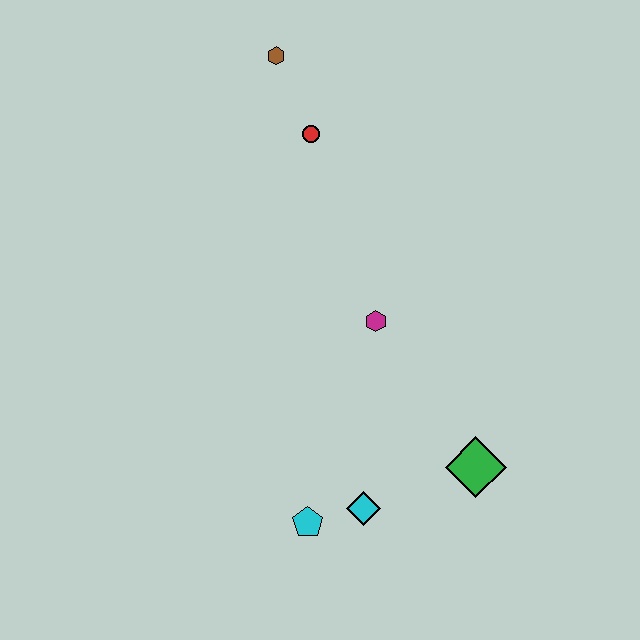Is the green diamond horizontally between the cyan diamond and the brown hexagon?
No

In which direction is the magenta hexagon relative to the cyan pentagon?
The magenta hexagon is above the cyan pentagon.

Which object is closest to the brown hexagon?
The red circle is closest to the brown hexagon.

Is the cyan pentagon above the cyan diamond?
No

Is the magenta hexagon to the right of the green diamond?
No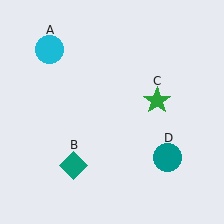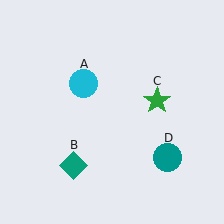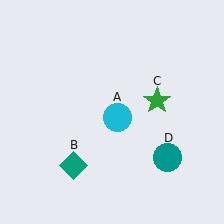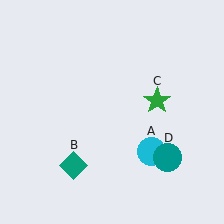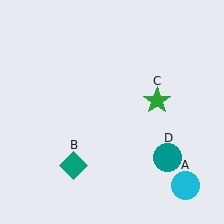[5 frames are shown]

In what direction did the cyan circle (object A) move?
The cyan circle (object A) moved down and to the right.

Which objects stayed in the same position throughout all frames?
Teal diamond (object B) and green star (object C) and teal circle (object D) remained stationary.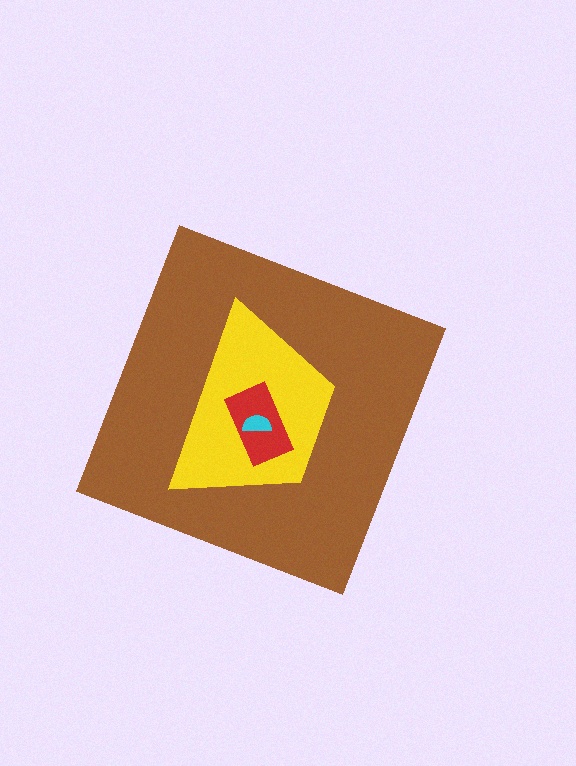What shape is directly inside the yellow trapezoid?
The red rectangle.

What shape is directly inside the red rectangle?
The cyan semicircle.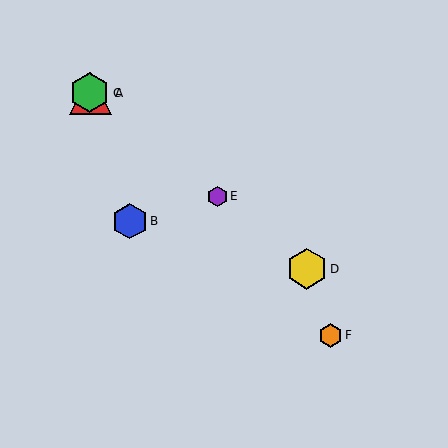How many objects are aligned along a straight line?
4 objects (A, C, D, E) are aligned along a straight line.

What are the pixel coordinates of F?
Object F is at (330, 335).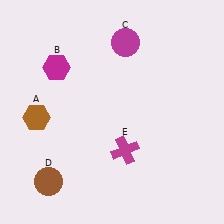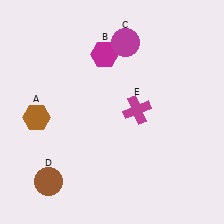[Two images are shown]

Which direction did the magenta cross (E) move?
The magenta cross (E) moved up.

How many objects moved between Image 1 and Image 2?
2 objects moved between the two images.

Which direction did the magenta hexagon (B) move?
The magenta hexagon (B) moved right.